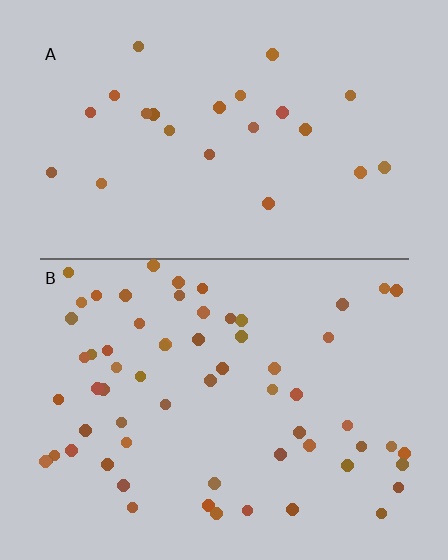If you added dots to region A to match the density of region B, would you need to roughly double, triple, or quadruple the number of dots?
Approximately triple.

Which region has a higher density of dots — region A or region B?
B (the bottom).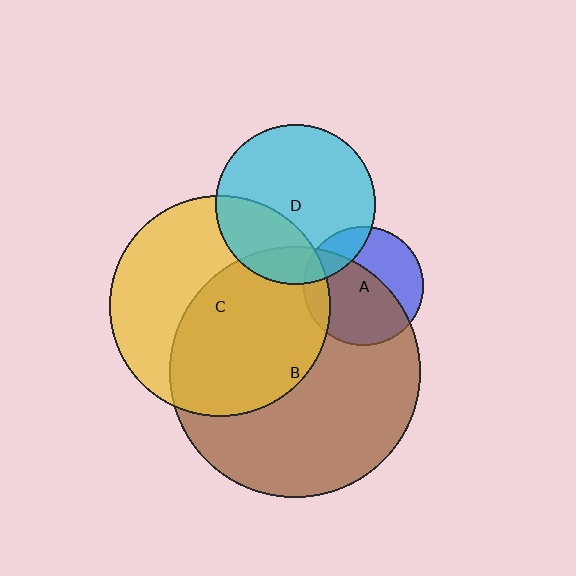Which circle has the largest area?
Circle B (brown).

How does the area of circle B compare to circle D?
Approximately 2.5 times.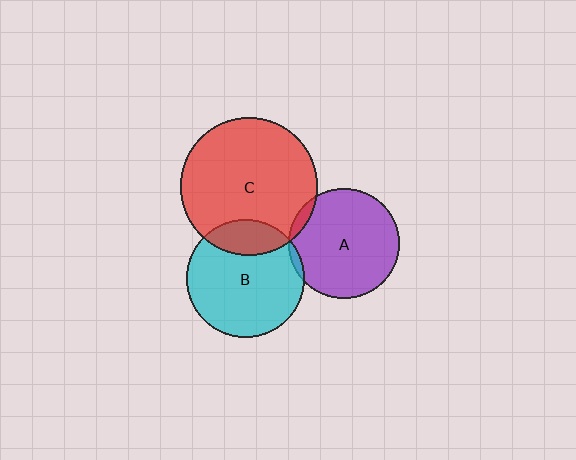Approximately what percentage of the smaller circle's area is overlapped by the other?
Approximately 20%.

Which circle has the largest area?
Circle C (red).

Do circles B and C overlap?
Yes.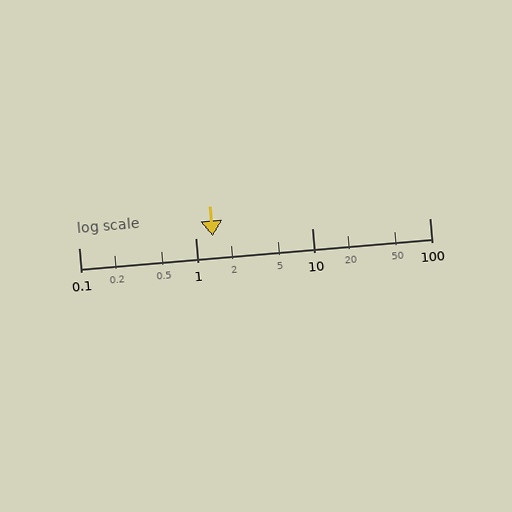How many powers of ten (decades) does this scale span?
The scale spans 3 decades, from 0.1 to 100.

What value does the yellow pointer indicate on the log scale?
The pointer indicates approximately 1.4.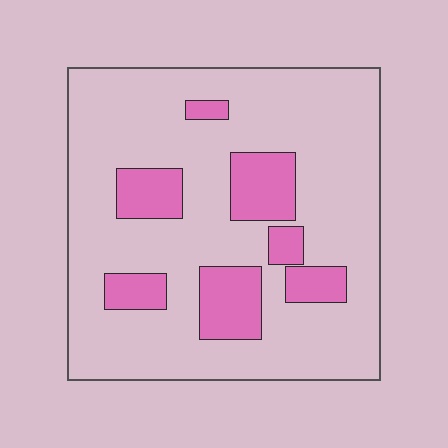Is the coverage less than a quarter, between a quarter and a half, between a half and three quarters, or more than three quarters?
Less than a quarter.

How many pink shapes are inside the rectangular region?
7.